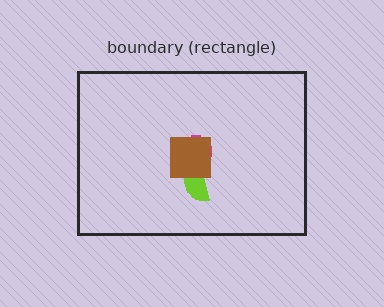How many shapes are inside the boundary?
3 inside, 0 outside.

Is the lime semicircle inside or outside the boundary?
Inside.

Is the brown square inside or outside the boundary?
Inside.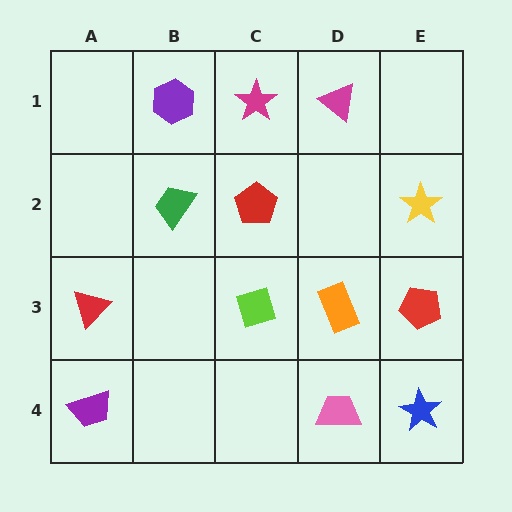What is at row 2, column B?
A green trapezoid.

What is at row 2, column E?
A yellow star.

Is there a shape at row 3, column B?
No, that cell is empty.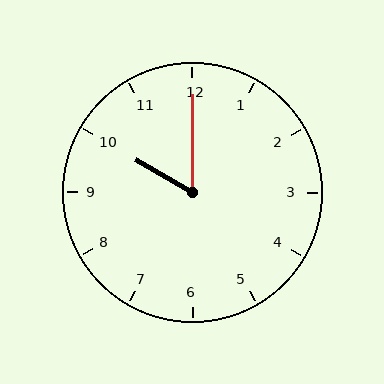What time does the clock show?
10:00.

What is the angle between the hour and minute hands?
Approximately 60 degrees.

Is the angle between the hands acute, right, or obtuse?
It is acute.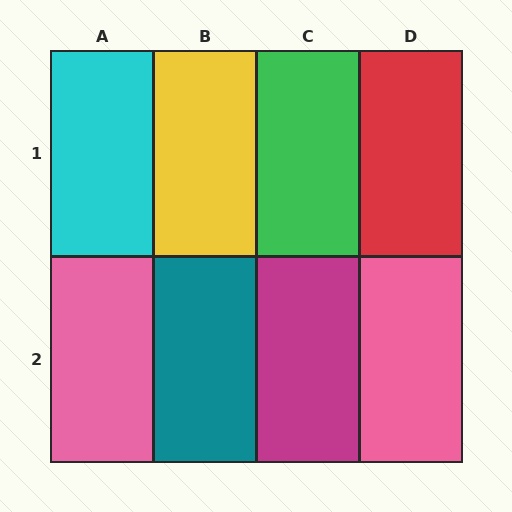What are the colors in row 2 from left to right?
Pink, teal, magenta, pink.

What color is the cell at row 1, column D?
Red.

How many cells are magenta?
1 cell is magenta.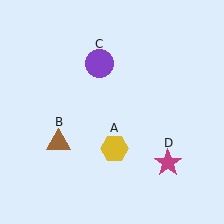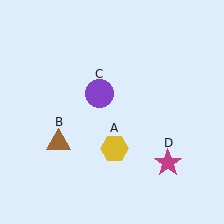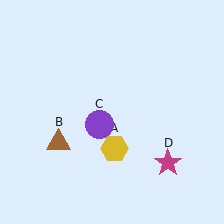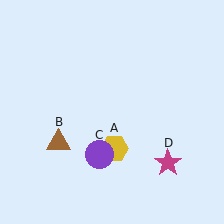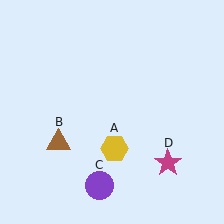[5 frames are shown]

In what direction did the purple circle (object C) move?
The purple circle (object C) moved down.